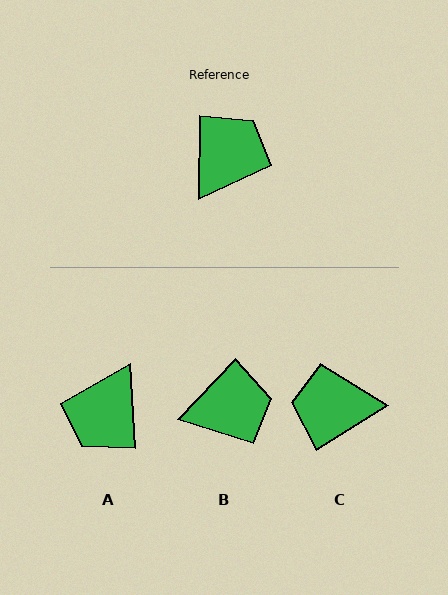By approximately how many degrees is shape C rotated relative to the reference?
Approximately 123 degrees counter-clockwise.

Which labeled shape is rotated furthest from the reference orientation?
A, about 176 degrees away.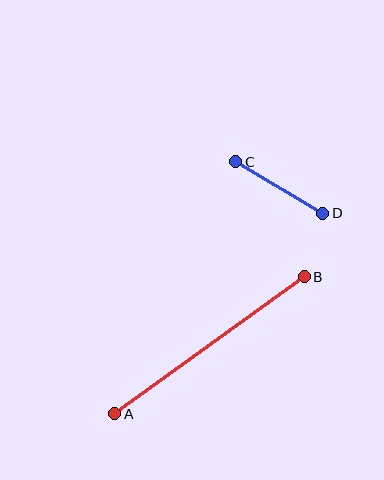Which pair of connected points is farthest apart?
Points A and B are farthest apart.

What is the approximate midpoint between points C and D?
The midpoint is at approximately (279, 187) pixels.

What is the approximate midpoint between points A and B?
The midpoint is at approximately (209, 345) pixels.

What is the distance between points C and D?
The distance is approximately 102 pixels.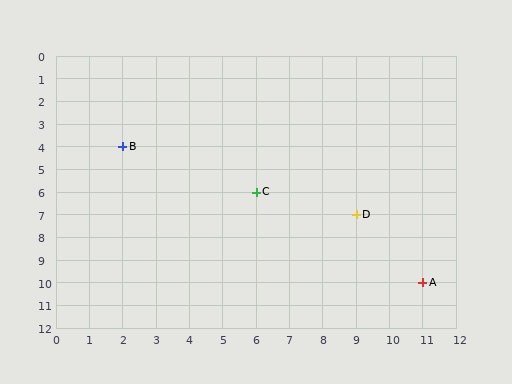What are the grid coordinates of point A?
Point A is at grid coordinates (11, 10).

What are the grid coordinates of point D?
Point D is at grid coordinates (9, 7).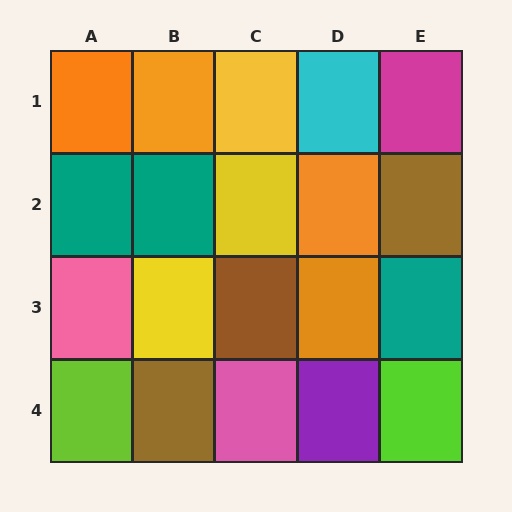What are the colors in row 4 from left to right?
Lime, brown, pink, purple, lime.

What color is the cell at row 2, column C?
Yellow.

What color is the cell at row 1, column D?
Cyan.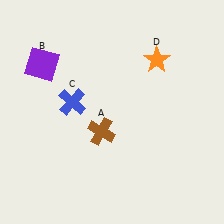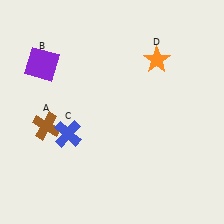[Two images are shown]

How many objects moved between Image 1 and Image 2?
2 objects moved between the two images.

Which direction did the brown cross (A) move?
The brown cross (A) moved left.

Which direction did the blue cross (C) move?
The blue cross (C) moved down.